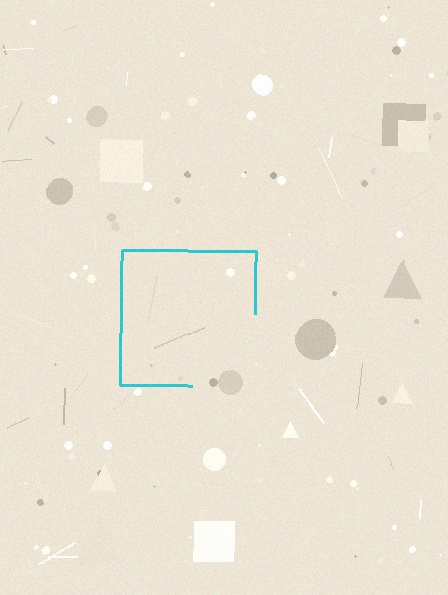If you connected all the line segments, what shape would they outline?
They would outline a square.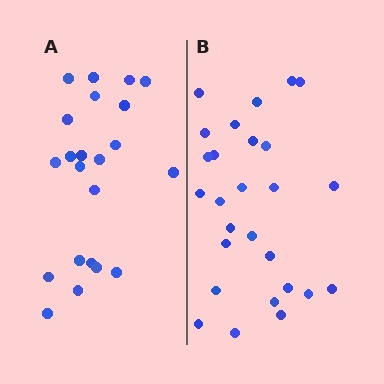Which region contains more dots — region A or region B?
Region B (the right region) has more dots.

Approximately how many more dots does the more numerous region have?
Region B has about 5 more dots than region A.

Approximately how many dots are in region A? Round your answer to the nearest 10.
About 20 dots. (The exact count is 22, which rounds to 20.)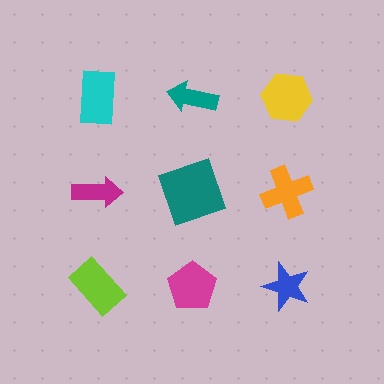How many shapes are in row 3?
3 shapes.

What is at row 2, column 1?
A magenta arrow.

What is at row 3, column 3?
A blue star.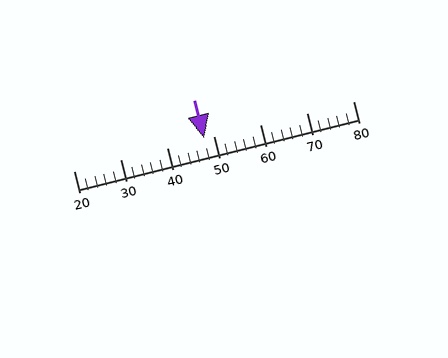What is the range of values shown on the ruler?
The ruler shows values from 20 to 80.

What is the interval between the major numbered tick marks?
The major tick marks are spaced 10 units apart.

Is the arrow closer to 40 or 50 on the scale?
The arrow is closer to 50.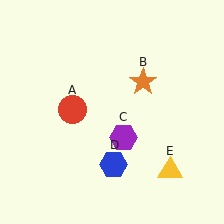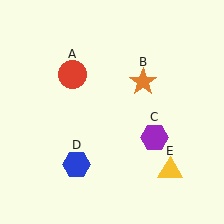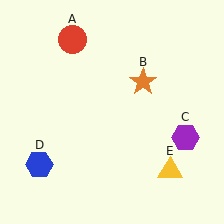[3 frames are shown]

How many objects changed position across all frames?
3 objects changed position: red circle (object A), purple hexagon (object C), blue hexagon (object D).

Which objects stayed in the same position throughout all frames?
Orange star (object B) and yellow triangle (object E) remained stationary.